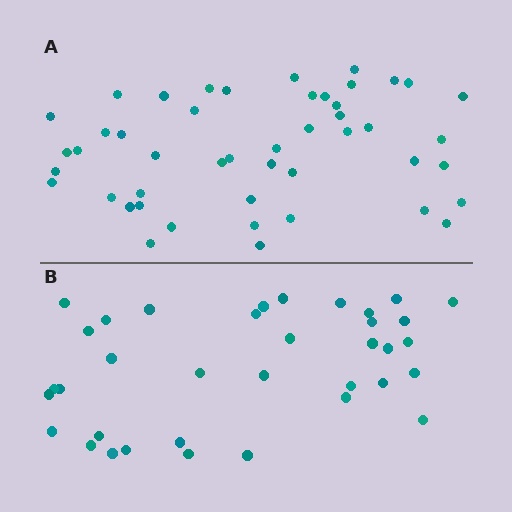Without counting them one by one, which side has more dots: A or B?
Region A (the top region) has more dots.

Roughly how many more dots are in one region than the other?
Region A has roughly 12 or so more dots than region B.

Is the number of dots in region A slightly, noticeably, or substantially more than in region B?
Region A has noticeably more, but not dramatically so. The ratio is roughly 1.3 to 1.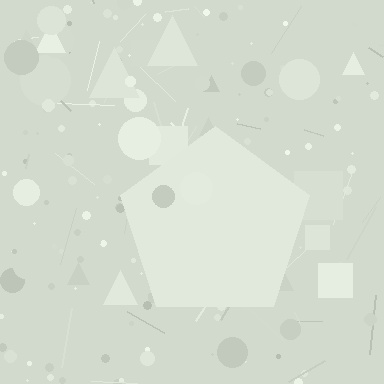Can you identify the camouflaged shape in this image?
The camouflaged shape is a pentagon.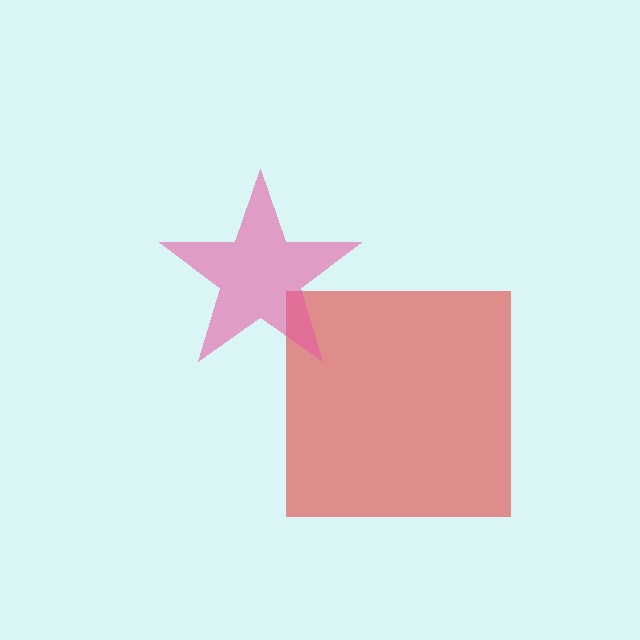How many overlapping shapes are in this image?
There are 2 overlapping shapes in the image.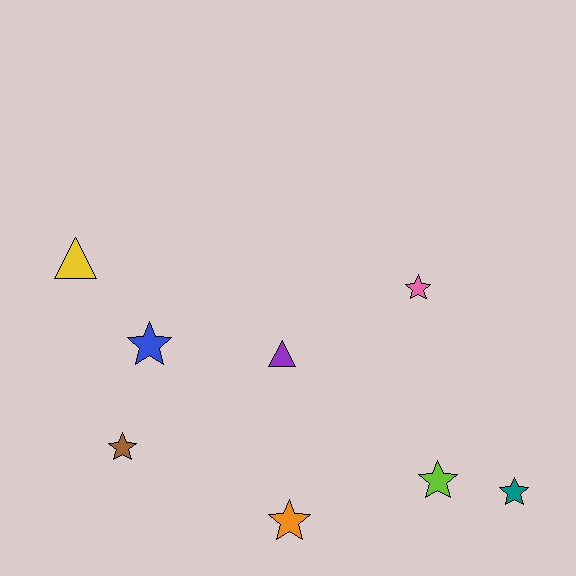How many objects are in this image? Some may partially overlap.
There are 8 objects.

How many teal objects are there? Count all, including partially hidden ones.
There is 1 teal object.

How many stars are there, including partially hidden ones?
There are 6 stars.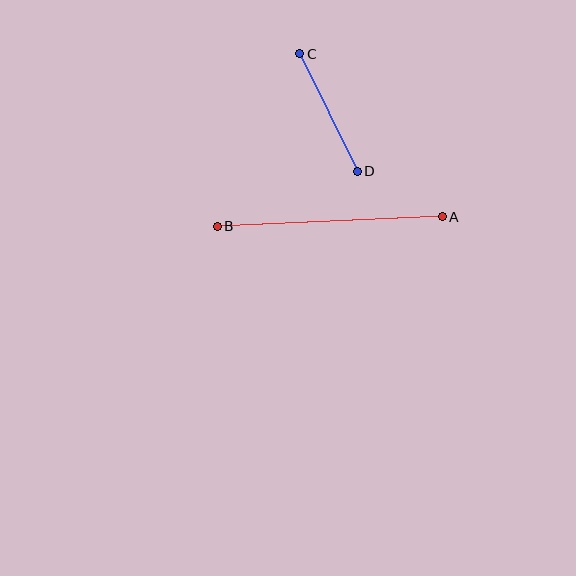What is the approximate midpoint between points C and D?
The midpoint is at approximately (328, 113) pixels.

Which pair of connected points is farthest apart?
Points A and B are farthest apart.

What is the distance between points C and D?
The distance is approximately 131 pixels.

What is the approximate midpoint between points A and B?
The midpoint is at approximately (330, 221) pixels.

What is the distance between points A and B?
The distance is approximately 225 pixels.